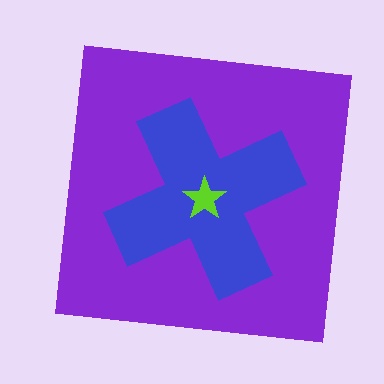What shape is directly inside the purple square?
The blue cross.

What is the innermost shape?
The lime star.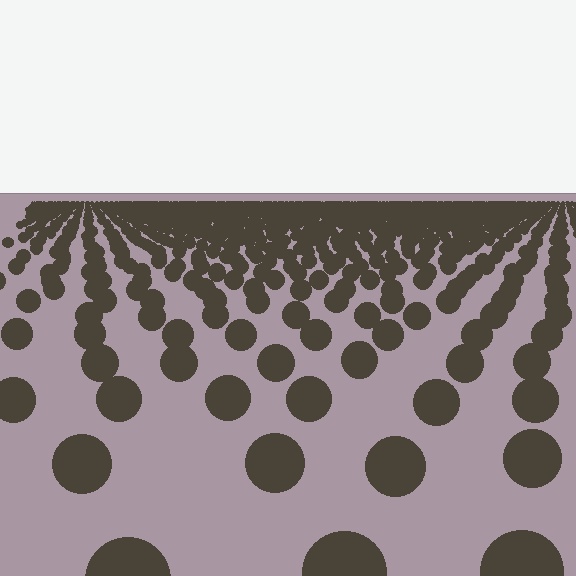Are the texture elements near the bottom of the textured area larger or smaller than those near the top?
Larger. Near the bottom, elements are closer to the viewer and appear at a bigger on-screen size.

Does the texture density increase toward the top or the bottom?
Density increases toward the top.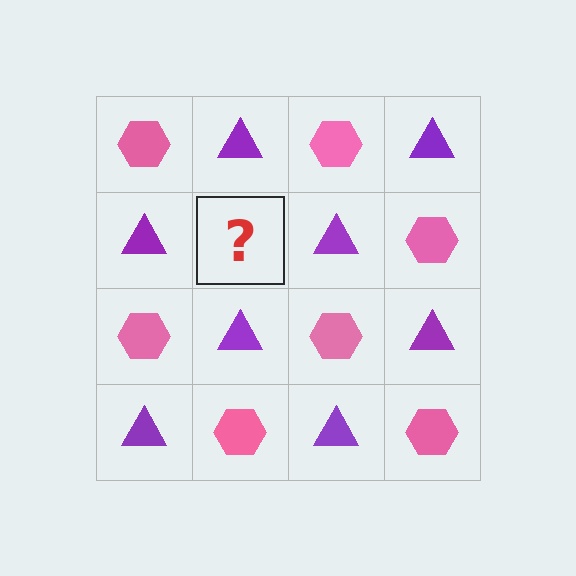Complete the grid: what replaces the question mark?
The question mark should be replaced with a pink hexagon.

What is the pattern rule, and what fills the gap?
The rule is that it alternates pink hexagon and purple triangle in a checkerboard pattern. The gap should be filled with a pink hexagon.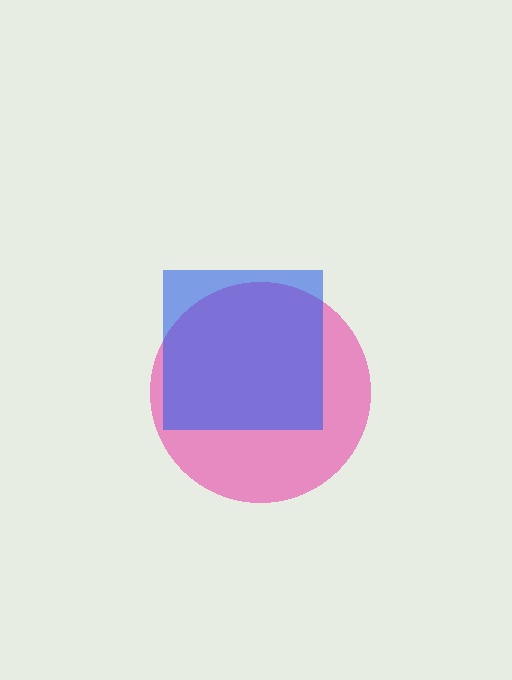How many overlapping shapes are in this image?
There are 2 overlapping shapes in the image.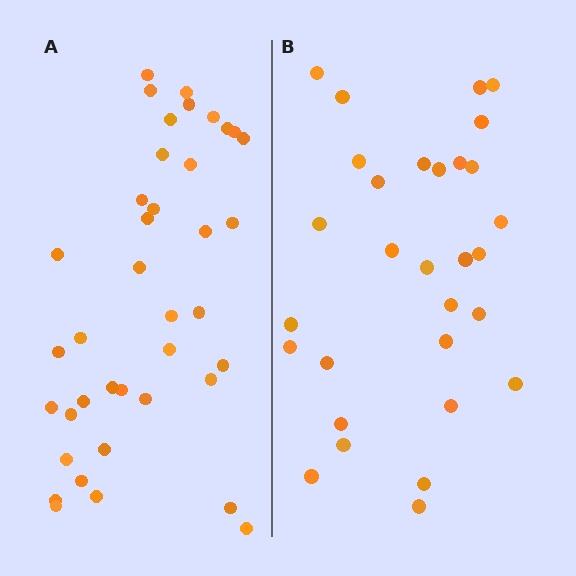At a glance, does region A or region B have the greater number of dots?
Region A (the left region) has more dots.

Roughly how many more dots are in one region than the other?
Region A has roughly 8 or so more dots than region B.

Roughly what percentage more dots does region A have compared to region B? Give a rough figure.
About 30% more.